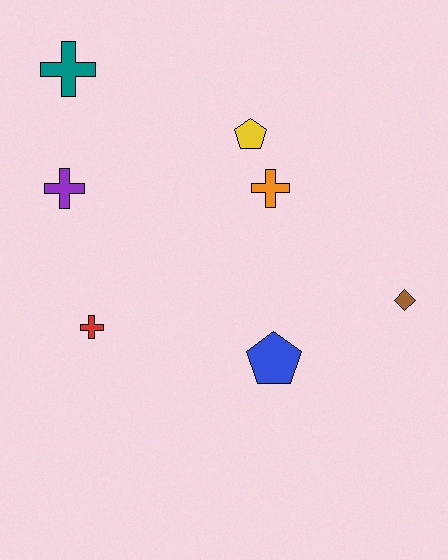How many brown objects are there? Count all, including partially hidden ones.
There is 1 brown object.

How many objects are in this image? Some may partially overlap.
There are 7 objects.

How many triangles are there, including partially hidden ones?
There are no triangles.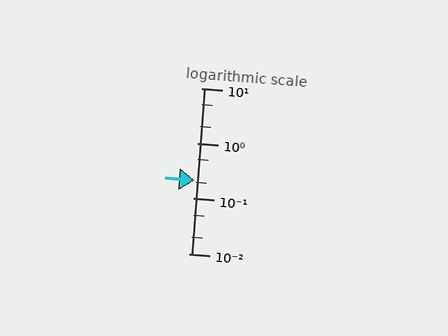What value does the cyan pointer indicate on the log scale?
The pointer indicates approximately 0.21.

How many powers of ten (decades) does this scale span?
The scale spans 3 decades, from 0.01 to 10.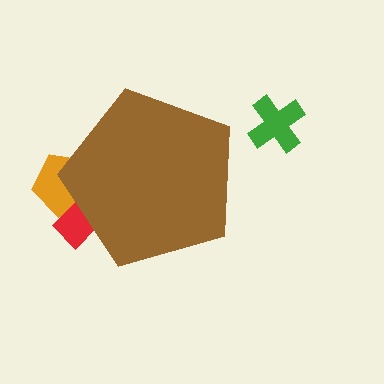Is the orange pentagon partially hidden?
Yes, the orange pentagon is partially hidden behind the brown pentagon.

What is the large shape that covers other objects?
A brown pentagon.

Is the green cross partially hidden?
No, the green cross is fully visible.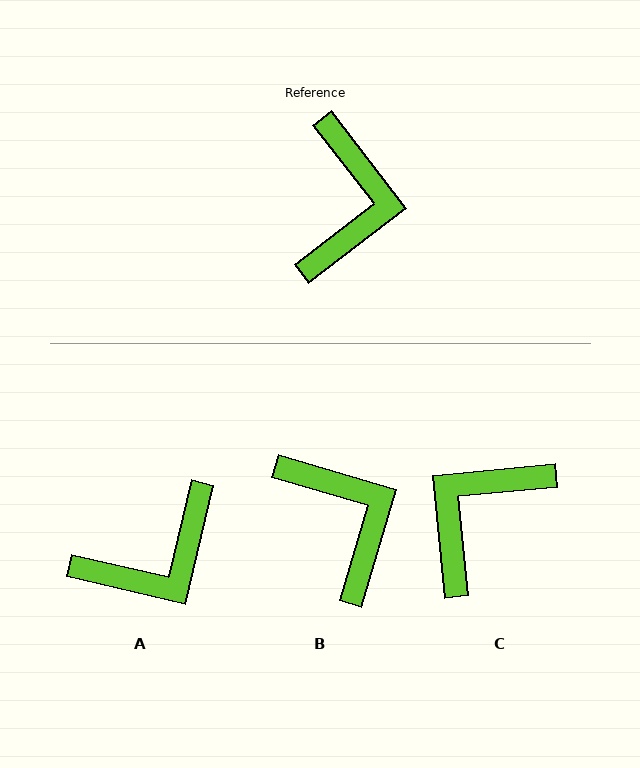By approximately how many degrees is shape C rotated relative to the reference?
Approximately 148 degrees counter-clockwise.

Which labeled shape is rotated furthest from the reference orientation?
C, about 148 degrees away.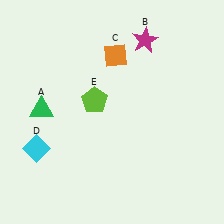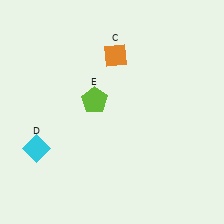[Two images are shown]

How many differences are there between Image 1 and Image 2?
There are 2 differences between the two images.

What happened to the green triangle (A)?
The green triangle (A) was removed in Image 2. It was in the top-left area of Image 1.